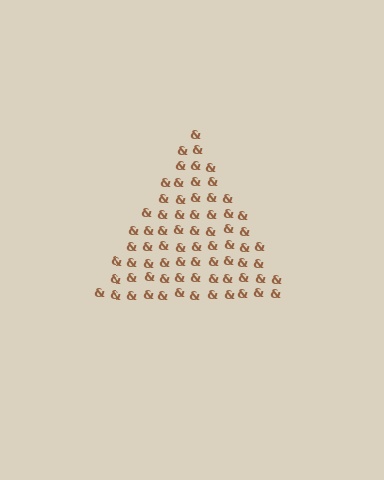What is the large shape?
The large shape is a triangle.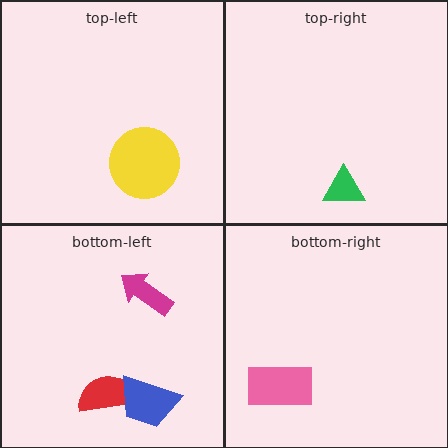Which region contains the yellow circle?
The top-left region.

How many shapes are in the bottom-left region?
3.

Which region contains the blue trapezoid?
The bottom-left region.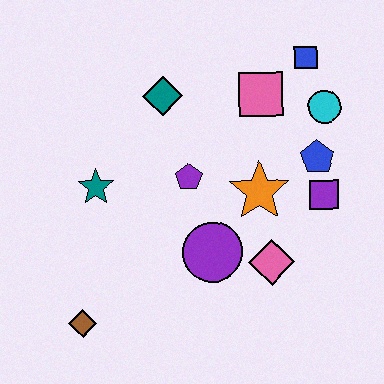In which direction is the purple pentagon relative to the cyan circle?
The purple pentagon is to the left of the cyan circle.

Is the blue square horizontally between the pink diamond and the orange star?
No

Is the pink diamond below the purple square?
Yes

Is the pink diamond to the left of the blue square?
Yes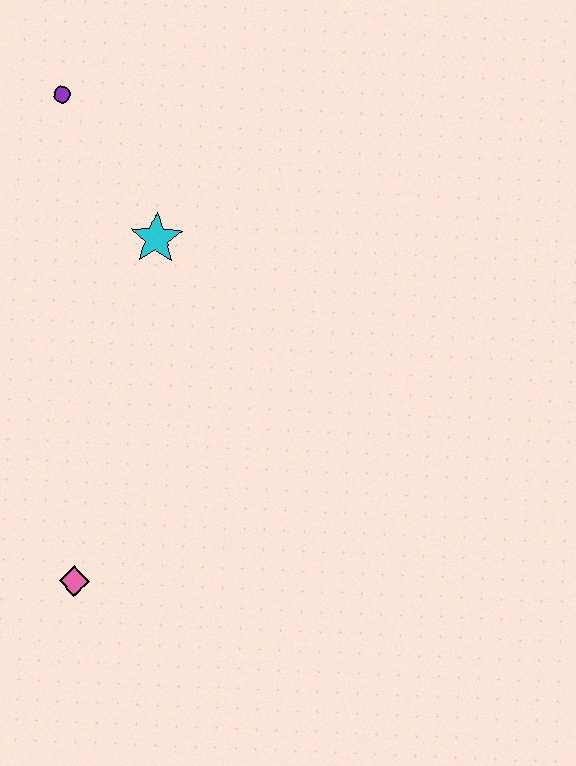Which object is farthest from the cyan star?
The pink diamond is farthest from the cyan star.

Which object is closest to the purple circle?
The cyan star is closest to the purple circle.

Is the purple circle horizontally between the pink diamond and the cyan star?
No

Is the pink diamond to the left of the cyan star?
Yes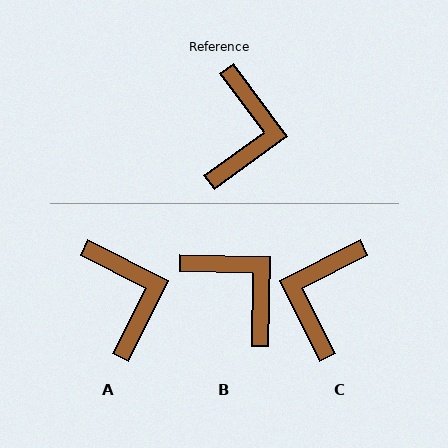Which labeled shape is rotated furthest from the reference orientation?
C, about 171 degrees away.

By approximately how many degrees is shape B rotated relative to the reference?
Approximately 53 degrees counter-clockwise.